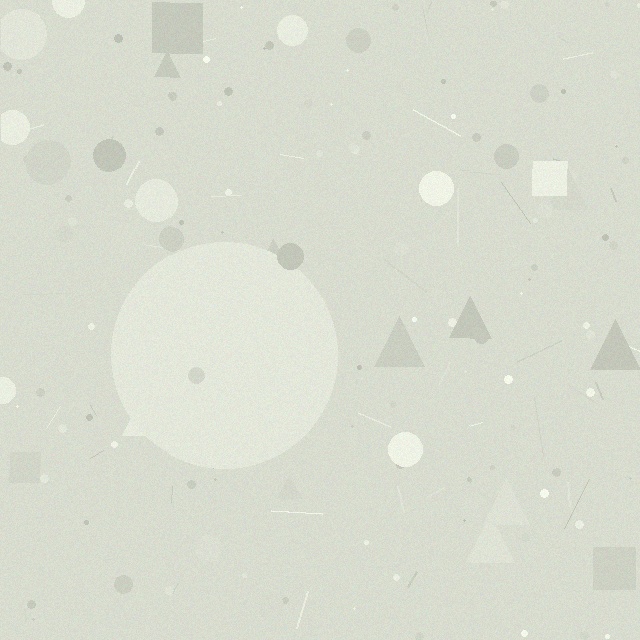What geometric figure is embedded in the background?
A circle is embedded in the background.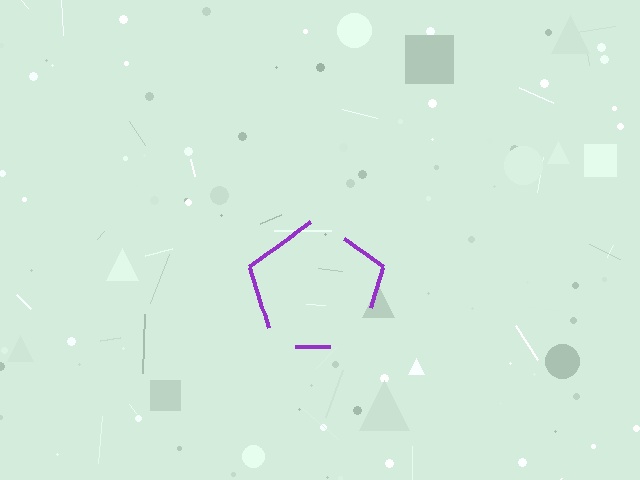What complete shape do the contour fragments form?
The contour fragments form a pentagon.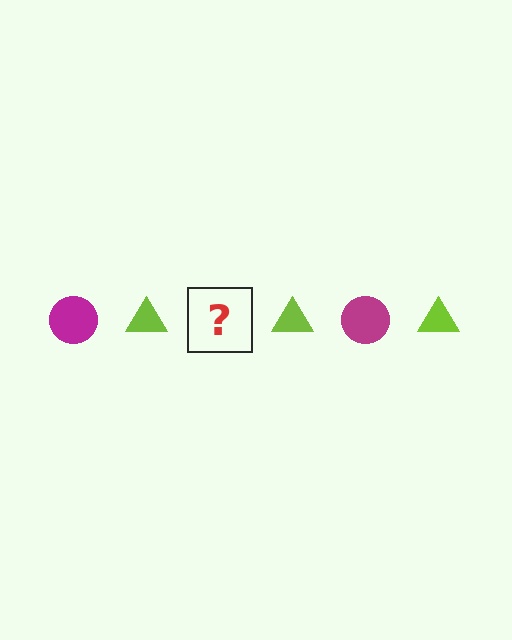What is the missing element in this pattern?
The missing element is a magenta circle.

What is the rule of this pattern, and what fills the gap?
The rule is that the pattern alternates between magenta circle and lime triangle. The gap should be filled with a magenta circle.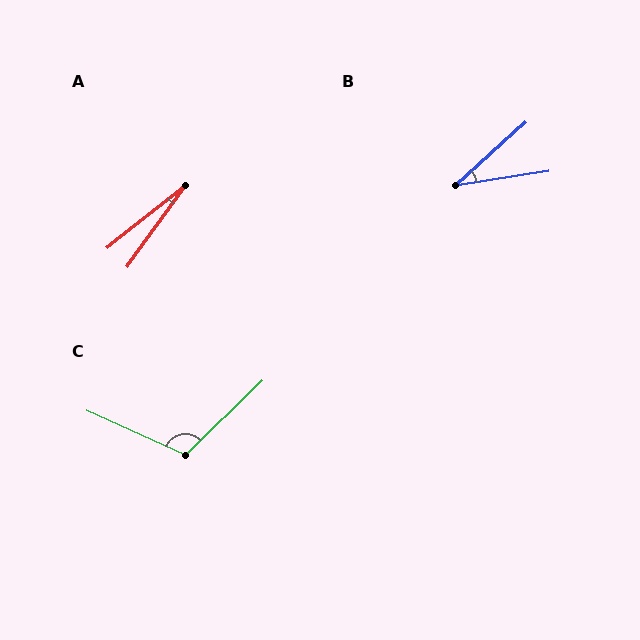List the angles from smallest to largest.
A (16°), B (34°), C (111°).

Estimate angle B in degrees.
Approximately 34 degrees.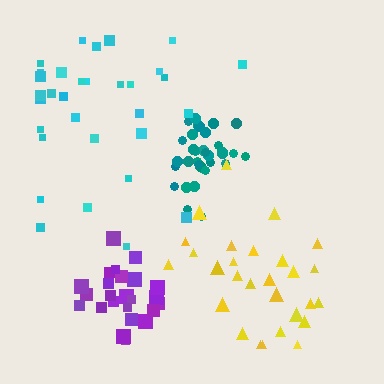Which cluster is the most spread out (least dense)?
Cyan.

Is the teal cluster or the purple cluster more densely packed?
Teal.